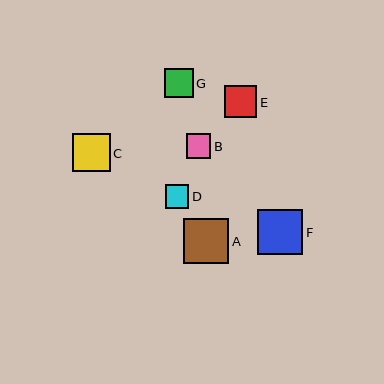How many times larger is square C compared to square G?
Square C is approximately 1.3 times the size of square G.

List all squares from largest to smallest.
From largest to smallest: A, F, C, E, G, B, D.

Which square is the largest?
Square A is the largest with a size of approximately 45 pixels.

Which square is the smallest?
Square D is the smallest with a size of approximately 24 pixels.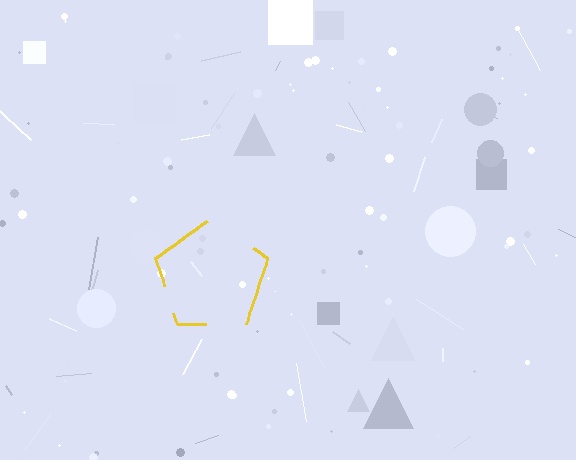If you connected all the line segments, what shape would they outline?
They would outline a pentagon.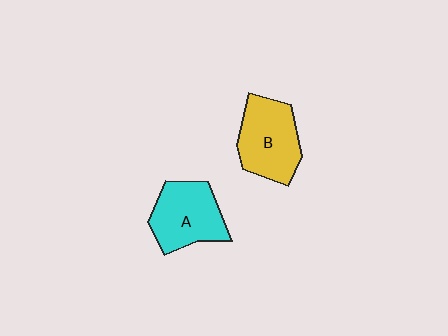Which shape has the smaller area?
Shape A (cyan).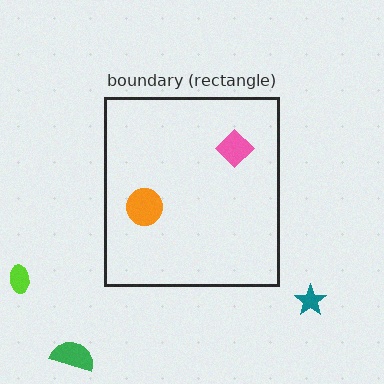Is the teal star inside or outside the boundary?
Outside.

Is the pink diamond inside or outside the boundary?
Inside.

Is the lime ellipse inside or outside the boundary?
Outside.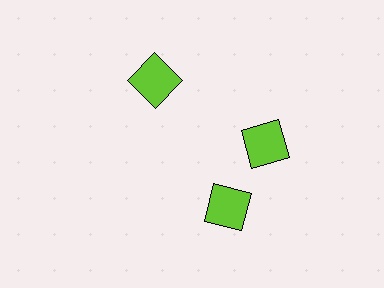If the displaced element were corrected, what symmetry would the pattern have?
It would have 3-fold rotational symmetry — the pattern would map onto itself every 120 degrees.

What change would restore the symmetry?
The symmetry would be restored by rotating it back into even spacing with its neighbors so that all 3 squares sit at equal angles and equal distance from the center.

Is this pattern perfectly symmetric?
No. The 3 lime squares are arranged in a ring, but one element near the 7 o'clock position is rotated out of alignment along the ring, breaking the 3-fold rotational symmetry.